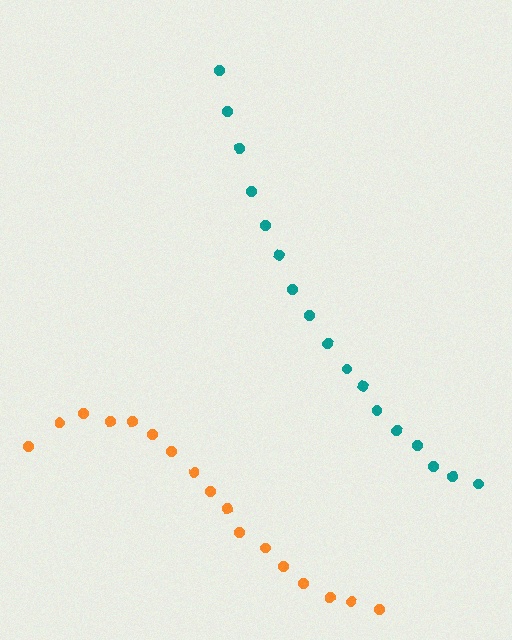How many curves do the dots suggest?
There are 2 distinct paths.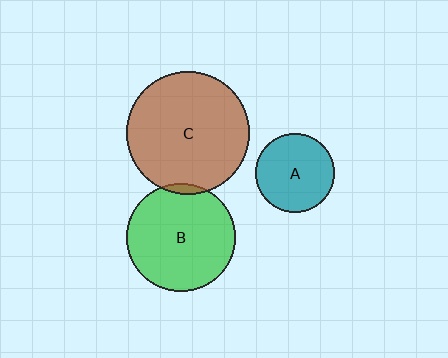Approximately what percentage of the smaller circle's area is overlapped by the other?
Approximately 5%.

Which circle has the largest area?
Circle C (brown).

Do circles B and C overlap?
Yes.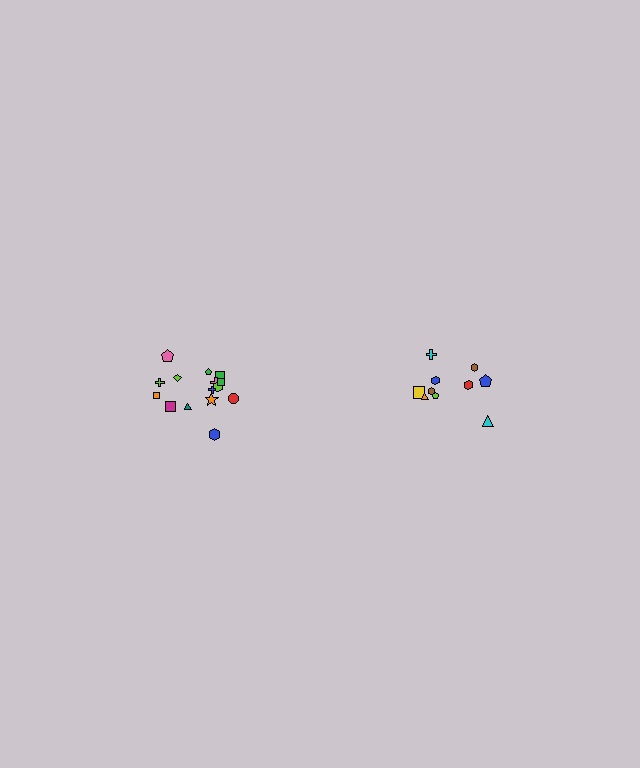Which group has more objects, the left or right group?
The left group.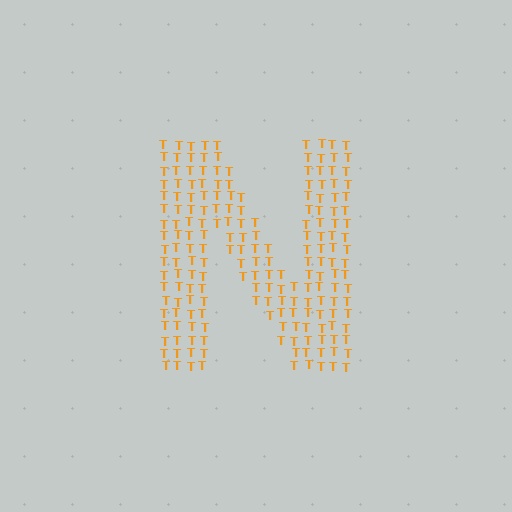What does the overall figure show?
The overall figure shows the letter N.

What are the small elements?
The small elements are letter T's.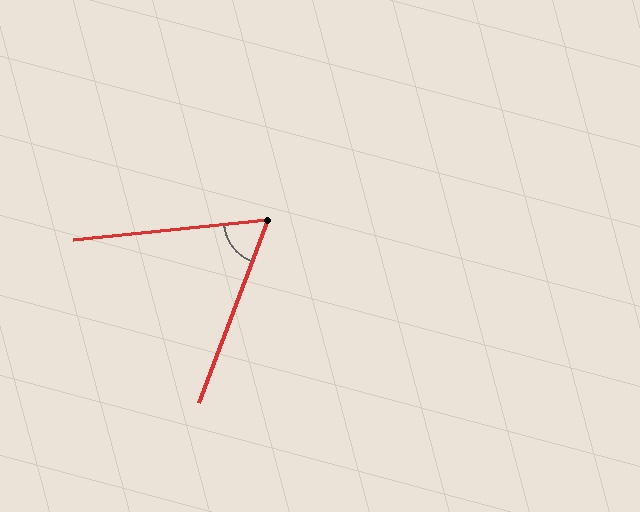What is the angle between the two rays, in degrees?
Approximately 64 degrees.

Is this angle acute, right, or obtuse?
It is acute.